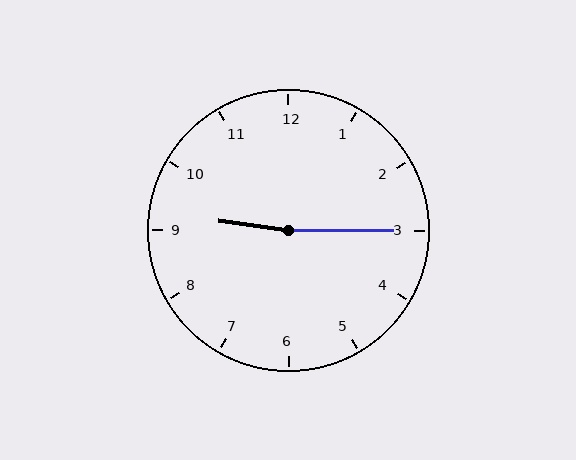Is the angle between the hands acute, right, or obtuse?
It is obtuse.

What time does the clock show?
9:15.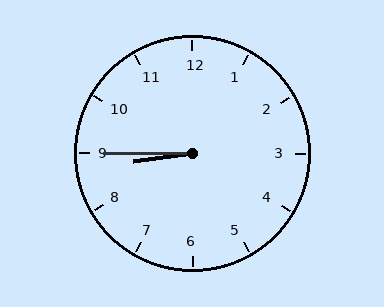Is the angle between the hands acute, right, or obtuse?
It is acute.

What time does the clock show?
8:45.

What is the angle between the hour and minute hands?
Approximately 8 degrees.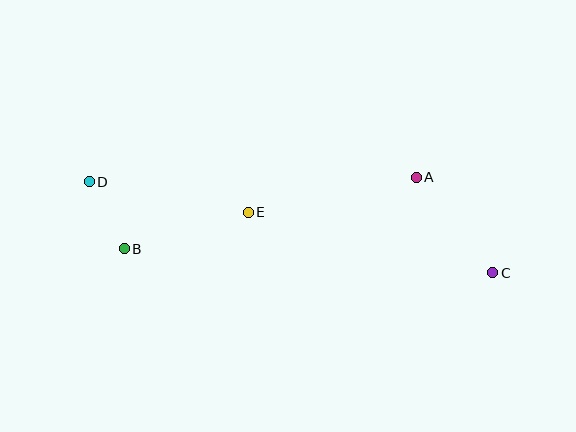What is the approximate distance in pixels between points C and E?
The distance between C and E is approximately 252 pixels.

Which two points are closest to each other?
Points B and D are closest to each other.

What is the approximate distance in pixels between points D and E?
The distance between D and E is approximately 162 pixels.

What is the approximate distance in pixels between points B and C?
The distance between B and C is approximately 369 pixels.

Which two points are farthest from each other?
Points C and D are farthest from each other.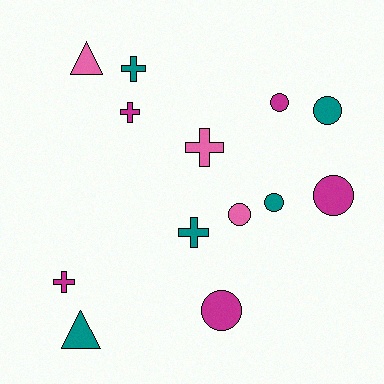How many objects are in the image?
There are 13 objects.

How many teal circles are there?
There are 2 teal circles.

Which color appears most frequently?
Teal, with 5 objects.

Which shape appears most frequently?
Circle, with 6 objects.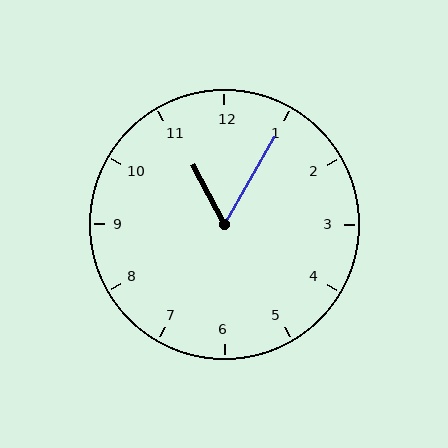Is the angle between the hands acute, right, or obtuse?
It is acute.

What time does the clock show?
11:05.